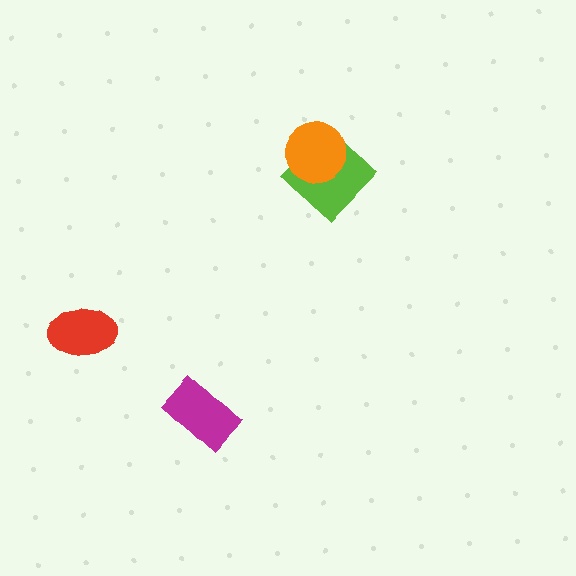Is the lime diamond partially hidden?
Yes, it is partially covered by another shape.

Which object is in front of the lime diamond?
The orange circle is in front of the lime diamond.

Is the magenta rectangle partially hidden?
No, no other shape covers it.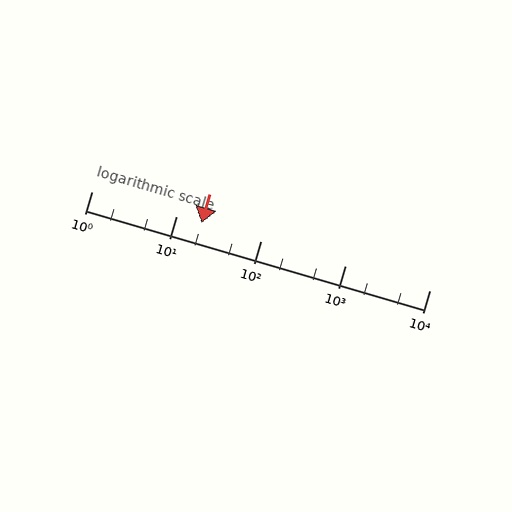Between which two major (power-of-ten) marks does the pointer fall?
The pointer is between 10 and 100.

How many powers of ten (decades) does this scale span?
The scale spans 4 decades, from 1 to 10000.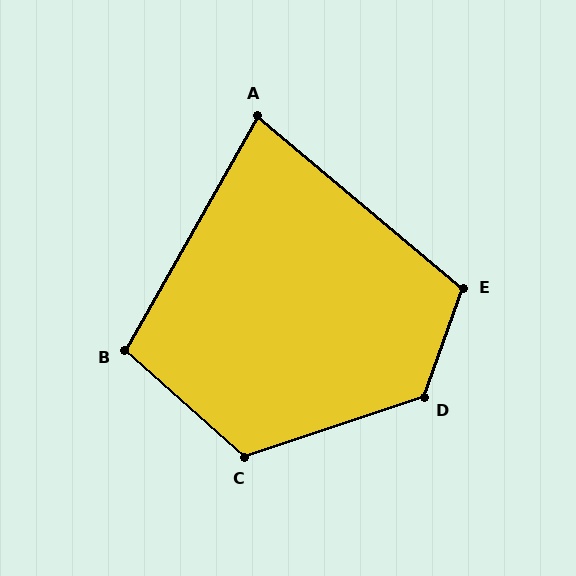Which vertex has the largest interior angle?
D, at approximately 128 degrees.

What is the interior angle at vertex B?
Approximately 102 degrees (obtuse).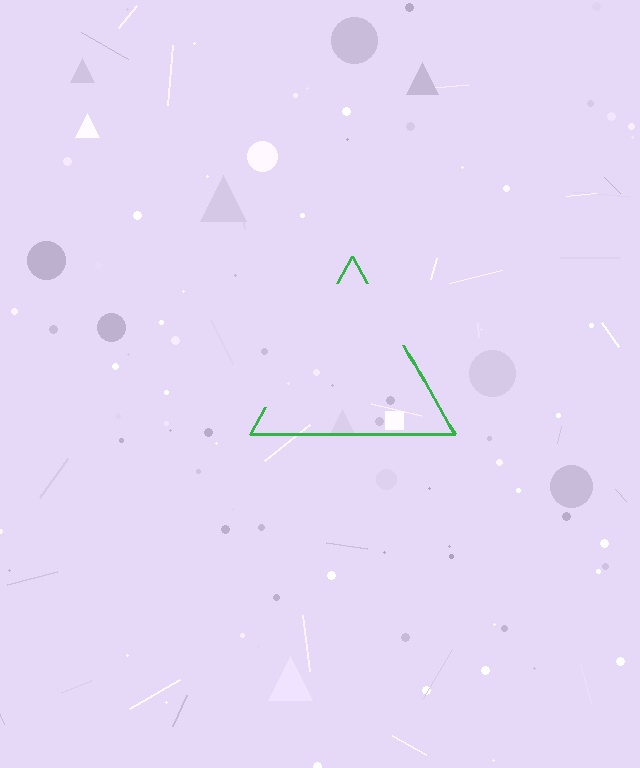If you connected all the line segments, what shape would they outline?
They would outline a triangle.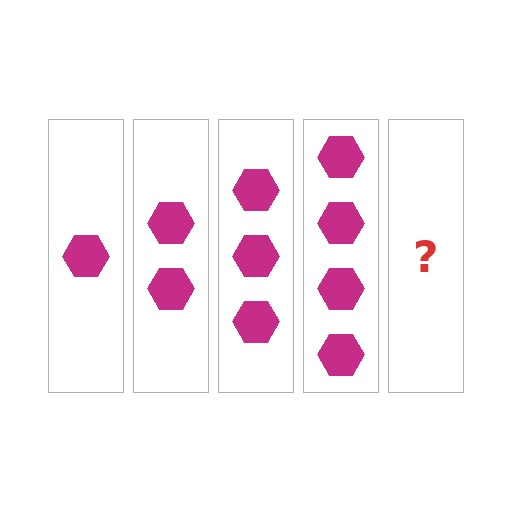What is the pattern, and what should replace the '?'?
The pattern is that each step adds one more hexagon. The '?' should be 5 hexagons.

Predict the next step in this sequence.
The next step is 5 hexagons.